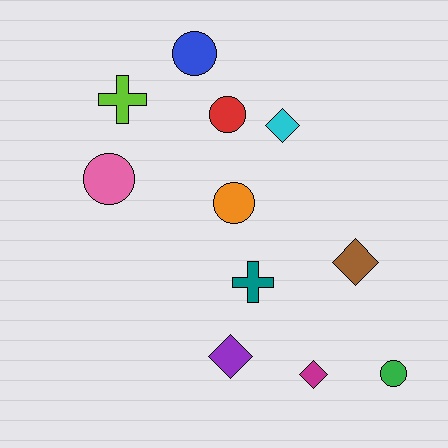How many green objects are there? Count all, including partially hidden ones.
There is 1 green object.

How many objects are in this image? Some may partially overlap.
There are 11 objects.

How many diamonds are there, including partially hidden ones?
There are 4 diamonds.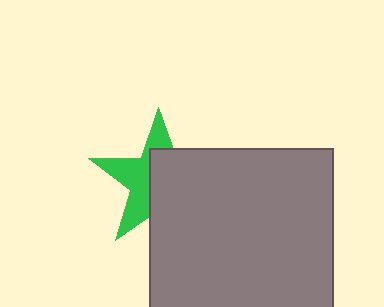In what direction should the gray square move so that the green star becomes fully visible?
The gray square should move toward the lower-right. That is the shortest direction to clear the overlap and leave the green star fully visible.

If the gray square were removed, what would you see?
You would see the complete green star.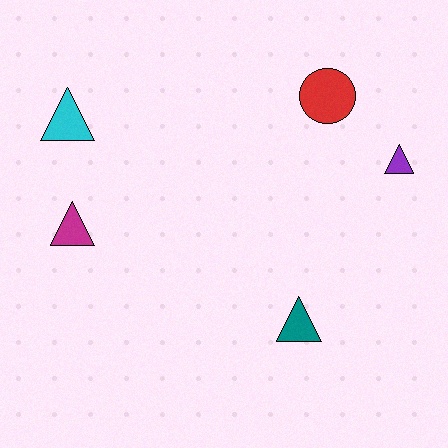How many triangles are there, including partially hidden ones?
There are 4 triangles.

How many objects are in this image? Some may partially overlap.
There are 5 objects.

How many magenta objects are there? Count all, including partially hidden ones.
There is 1 magenta object.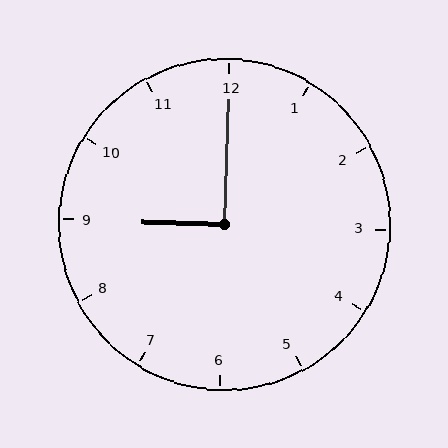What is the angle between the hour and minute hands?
Approximately 90 degrees.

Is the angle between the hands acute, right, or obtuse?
It is right.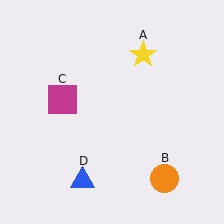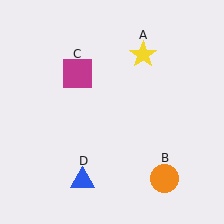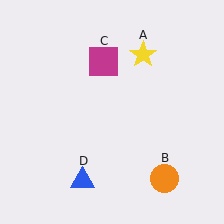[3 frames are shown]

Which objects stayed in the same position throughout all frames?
Yellow star (object A) and orange circle (object B) and blue triangle (object D) remained stationary.